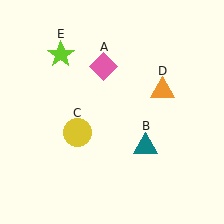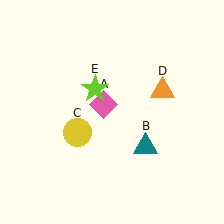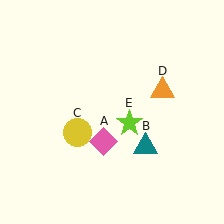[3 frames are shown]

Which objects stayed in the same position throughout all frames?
Teal triangle (object B) and yellow circle (object C) and orange triangle (object D) remained stationary.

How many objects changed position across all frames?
2 objects changed position: pink diamond (object A), lime star (object E).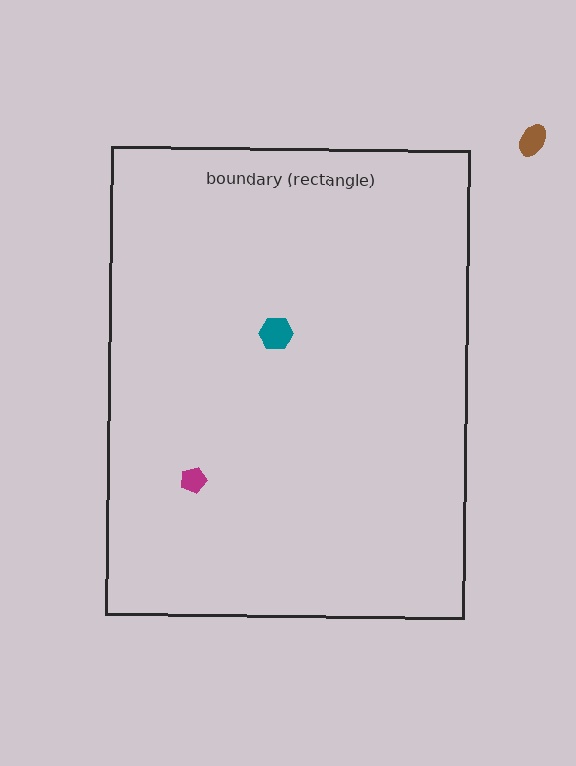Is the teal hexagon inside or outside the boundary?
Inside.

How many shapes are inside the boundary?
2 inside, 1 outside.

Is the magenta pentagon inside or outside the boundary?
Inside.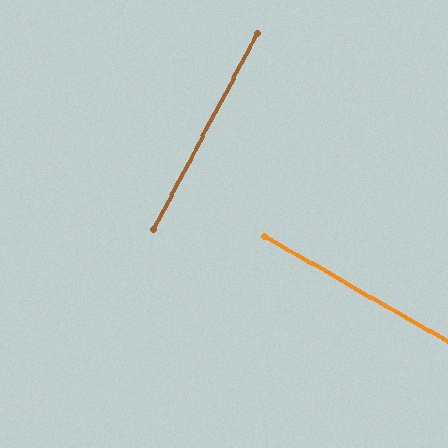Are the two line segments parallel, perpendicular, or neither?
Perpendicular — they meet at approximately 88°.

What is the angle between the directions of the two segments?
Approximately 88 degrees.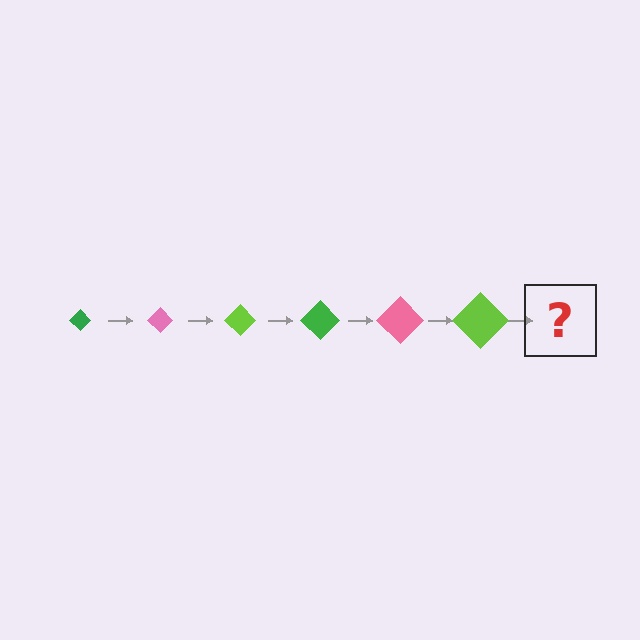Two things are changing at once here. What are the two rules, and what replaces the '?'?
The two rules are that the diamond grows larger each step and the color cycles through green, pink, and lime. The '?' should be a green diamond, larger than the previous one.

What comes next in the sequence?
The next element should be a green diamond, larger than the previous one.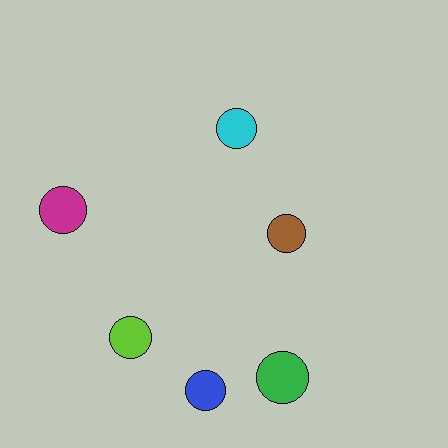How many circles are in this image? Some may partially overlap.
There are 6 circles.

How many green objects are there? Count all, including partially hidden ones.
There is 1 green object.